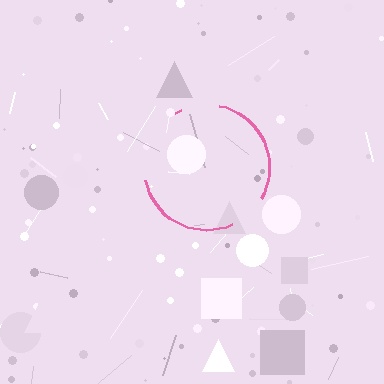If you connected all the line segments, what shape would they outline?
They would outline a circle.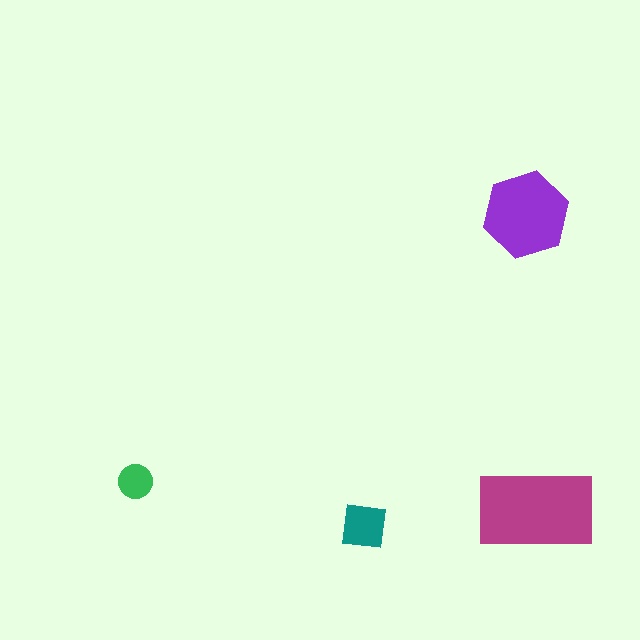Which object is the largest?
The magenta rectangle.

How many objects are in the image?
There are 4 objects in the image.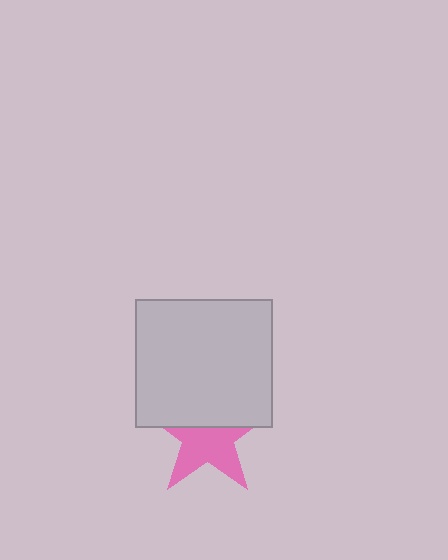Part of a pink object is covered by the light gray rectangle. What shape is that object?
It is a star.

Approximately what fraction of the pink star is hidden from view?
Roughly 43% of the pink star is hidden behind the light gray rectangle.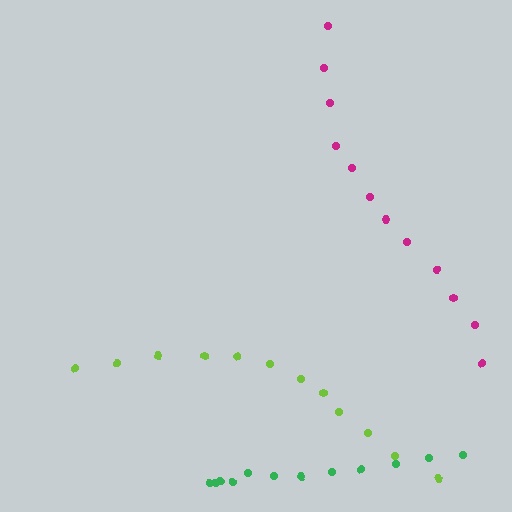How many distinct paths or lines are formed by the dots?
There are 3 distinct paths.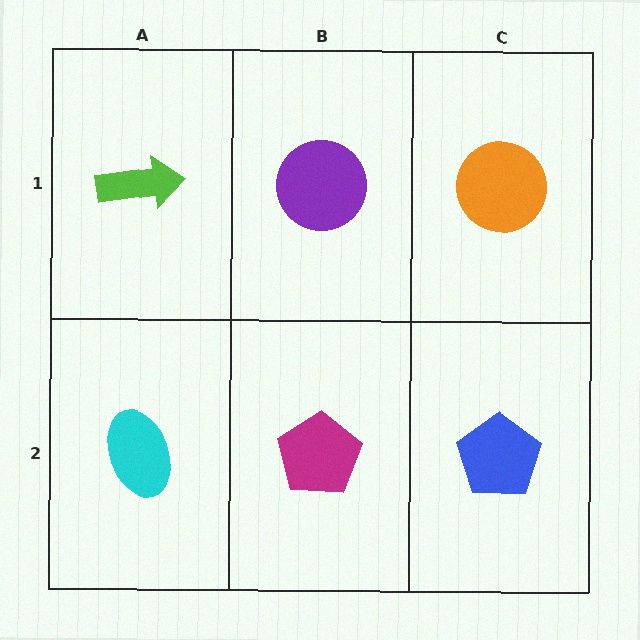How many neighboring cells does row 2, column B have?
3.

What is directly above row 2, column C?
An orange circle.